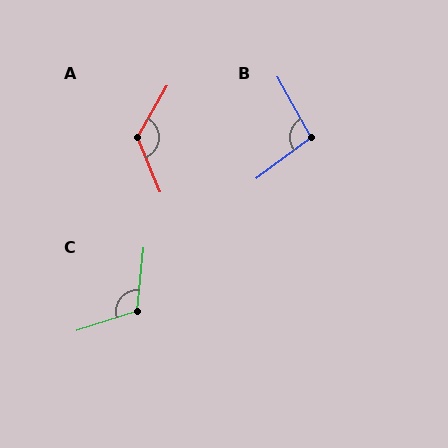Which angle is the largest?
A, at approximately 128 degrees.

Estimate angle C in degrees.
Approximately 113 degrees.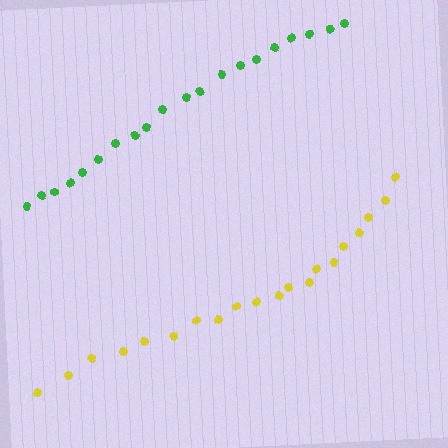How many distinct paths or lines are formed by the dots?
There are 2 distinct paths.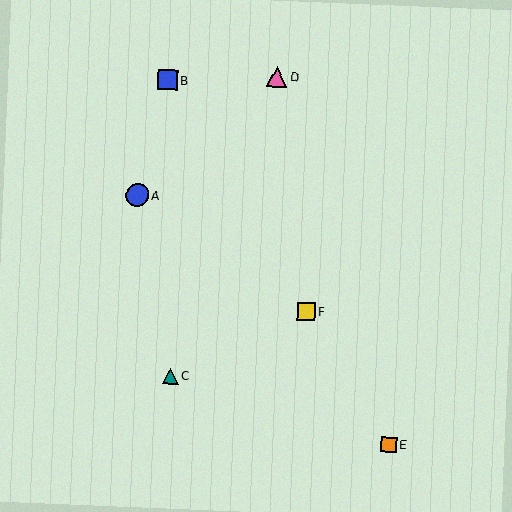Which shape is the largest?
The blue circle (labeled A) is the largest.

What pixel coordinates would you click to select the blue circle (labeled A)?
Click at (137, 195) to select the blue circle A.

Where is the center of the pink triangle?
The center of the pink triangle is at (277, 77).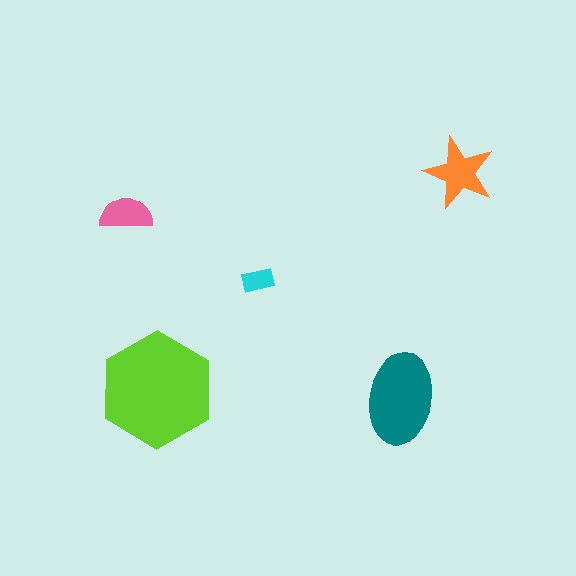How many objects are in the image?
There are 5 objects in the image.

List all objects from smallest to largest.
The cyan rectangle, the pink semicircle, the orange star, the teal ellipse, the lime hexagon.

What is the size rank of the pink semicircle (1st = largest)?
4th.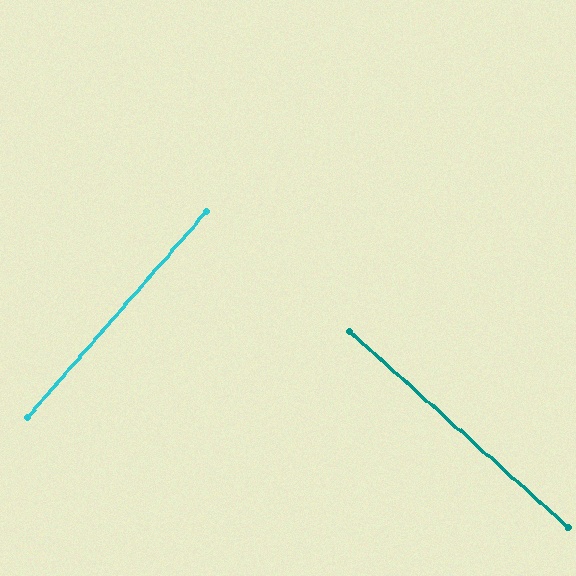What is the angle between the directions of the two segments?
Approximately 89 degrees.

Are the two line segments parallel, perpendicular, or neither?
Perpendicular — they meet at approximately 89°.